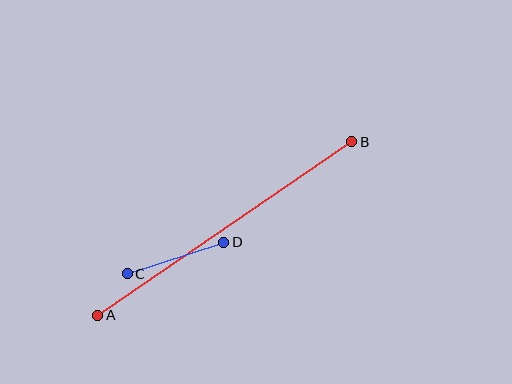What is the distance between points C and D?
The distance is approximately 102 pixels.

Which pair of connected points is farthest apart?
Points A and B are farthest apart.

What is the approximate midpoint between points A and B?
The midpoint is at approximately (225, 229) pixels.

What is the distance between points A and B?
The distance is approximately 307 pixels.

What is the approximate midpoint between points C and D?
The midpoint is at approximately (176, 258) pixels.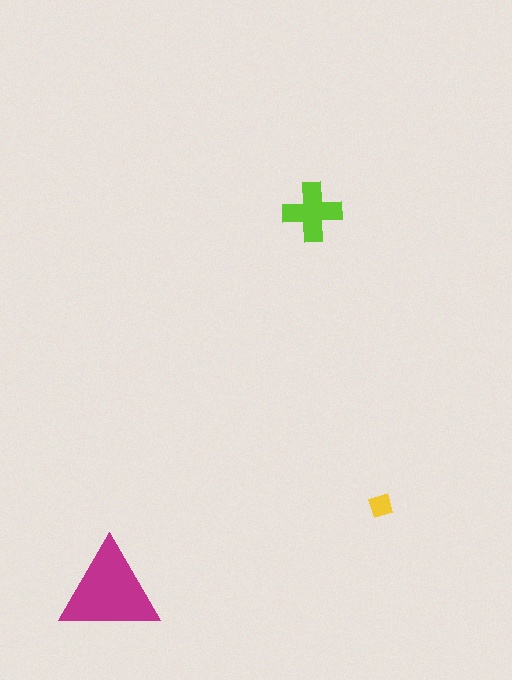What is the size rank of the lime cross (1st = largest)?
2nd.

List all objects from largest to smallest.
The magenta triangle, the lime cross, the yellow diamond.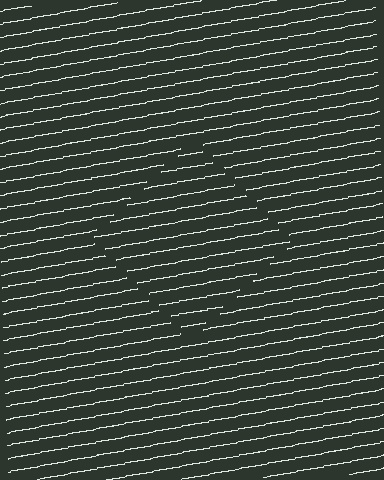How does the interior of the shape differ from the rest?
The interior of the shape contains the same grating, shifted by half a period — the contour is defined by the phase discontinuity where line-ends from the inner and outer gratings abut.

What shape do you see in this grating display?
An illusory square. The interior of the shape contains the same grating, shifted by half a period — the contour is defined by the phase discontinuity where line-ends from the inner and outer gratings abut.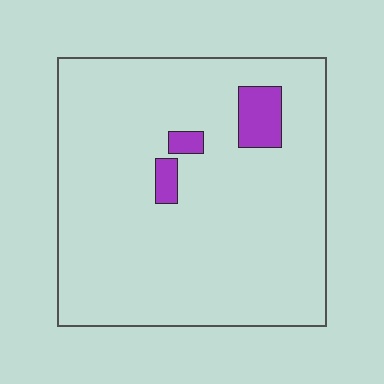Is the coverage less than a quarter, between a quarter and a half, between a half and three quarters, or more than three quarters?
Less than a quarter.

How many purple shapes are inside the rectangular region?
3.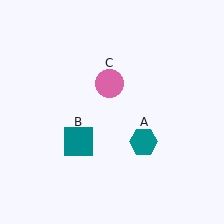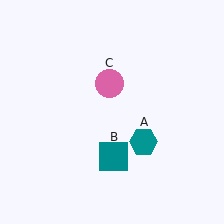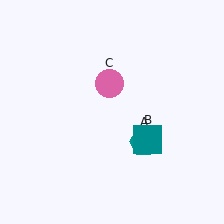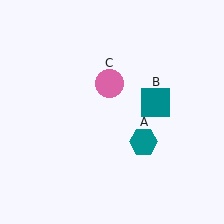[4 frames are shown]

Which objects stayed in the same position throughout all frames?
Teal hexagon (object A) and pink circle (object C) remained stationary.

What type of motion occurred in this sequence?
The teal square (object B) rotated counterclockwise around the center of the scene.